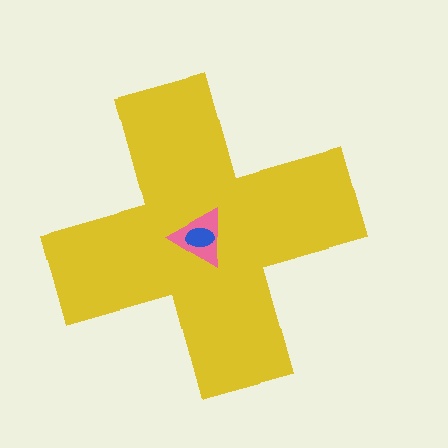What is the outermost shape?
The yellow cross.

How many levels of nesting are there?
3.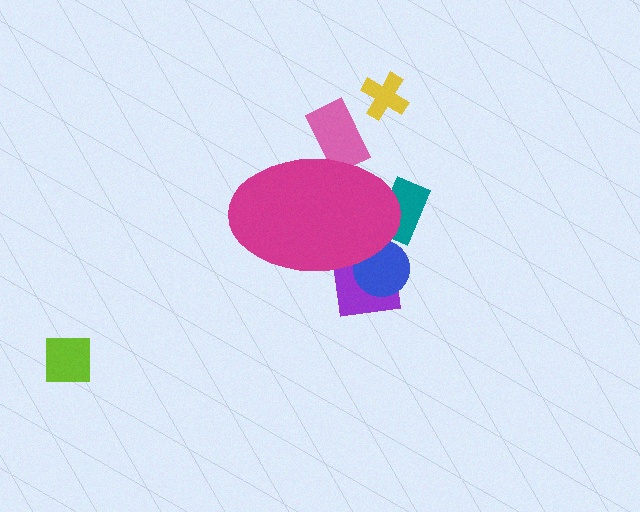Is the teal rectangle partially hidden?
Yes, the teal rectangle is partially hidden behind the magenta ellipse.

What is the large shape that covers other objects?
A magenta ellipse.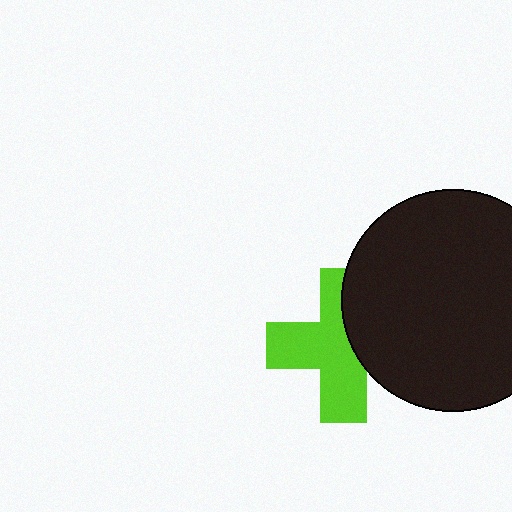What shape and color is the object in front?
The object in front is a black circle.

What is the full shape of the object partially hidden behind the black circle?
The partially hidden object is a lime cross.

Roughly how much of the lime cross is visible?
About half of it is visible (roughly 63%).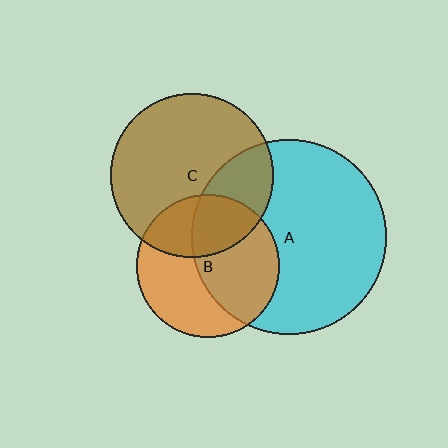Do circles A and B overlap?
Yes.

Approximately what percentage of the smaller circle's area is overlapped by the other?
Approximately 50%.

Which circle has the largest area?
Circle A (cyan).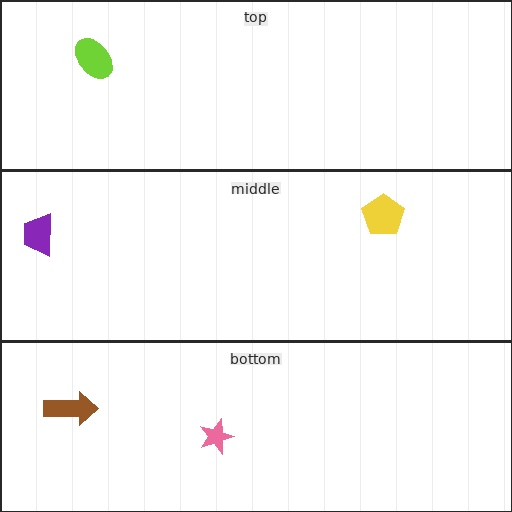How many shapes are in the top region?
1.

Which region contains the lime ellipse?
The top region.